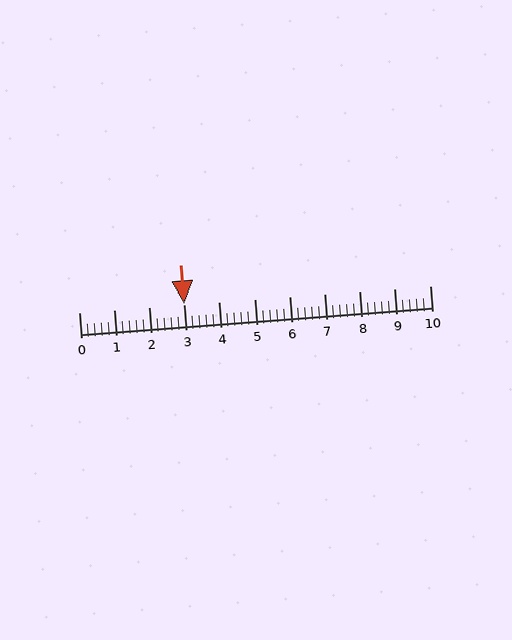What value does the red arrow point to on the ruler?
The red arrow points to approximately 3.0.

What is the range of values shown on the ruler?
The ruler shows values from 0 to 10.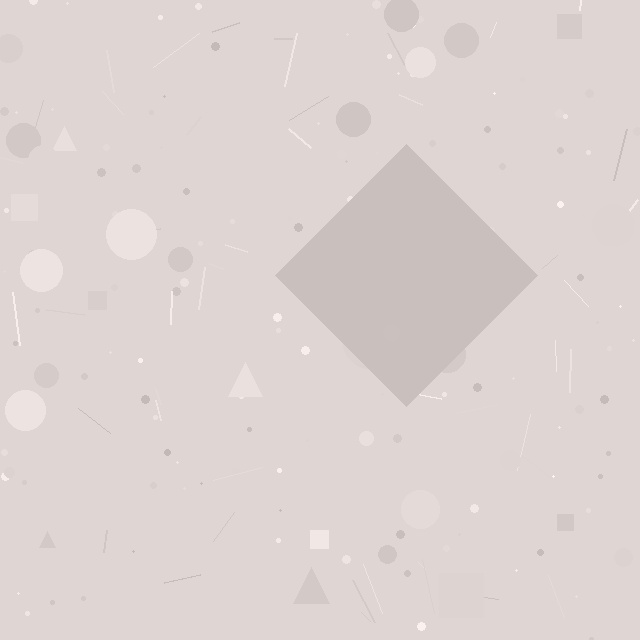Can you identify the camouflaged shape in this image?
The camouflaged shape is a diamond.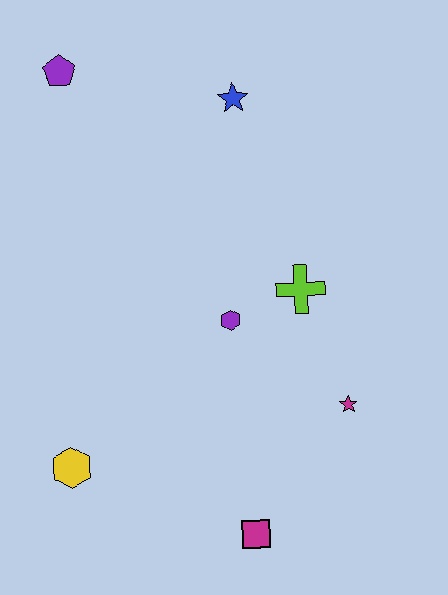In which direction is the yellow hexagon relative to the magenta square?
The yellow hexagon is to the left of the magenta square.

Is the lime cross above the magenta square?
Yes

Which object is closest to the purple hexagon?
The lime cross is closest to the purple hexagon.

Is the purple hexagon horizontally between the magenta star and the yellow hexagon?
Yes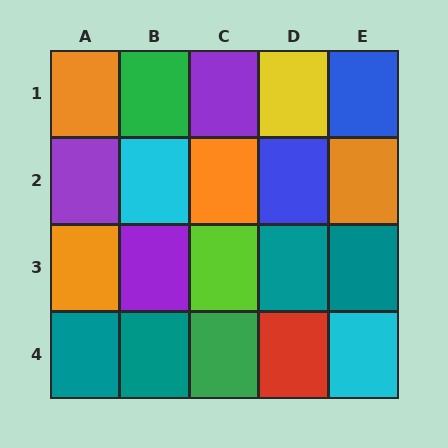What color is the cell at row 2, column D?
Blue.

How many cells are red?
1 cell is red.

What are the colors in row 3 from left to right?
Orange, purple, lime, teal, teal.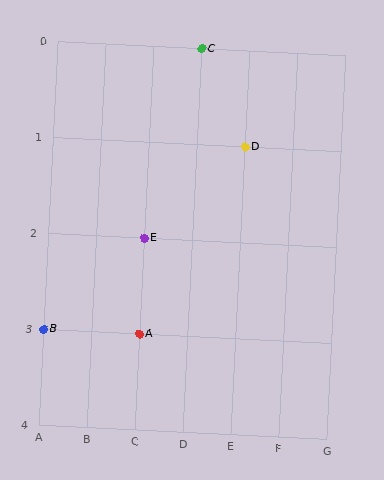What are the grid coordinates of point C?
Point C is at grid coordinates (D, 0).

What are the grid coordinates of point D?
Point D is at grid coordinates (E, 1).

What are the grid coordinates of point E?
Point E is at grid coordinates (C, 2).